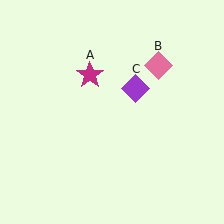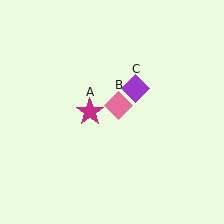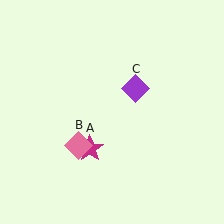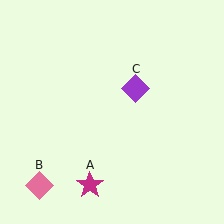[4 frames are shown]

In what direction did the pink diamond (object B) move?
The pink diamond (object B) moved down and to the left.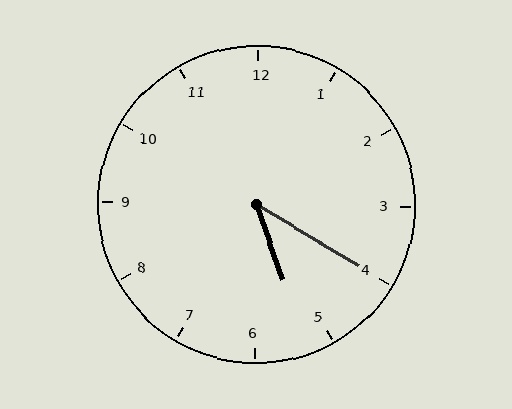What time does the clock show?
5:20.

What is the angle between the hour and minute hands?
Approximately 40 degrees.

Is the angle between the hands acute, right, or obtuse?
It is acute.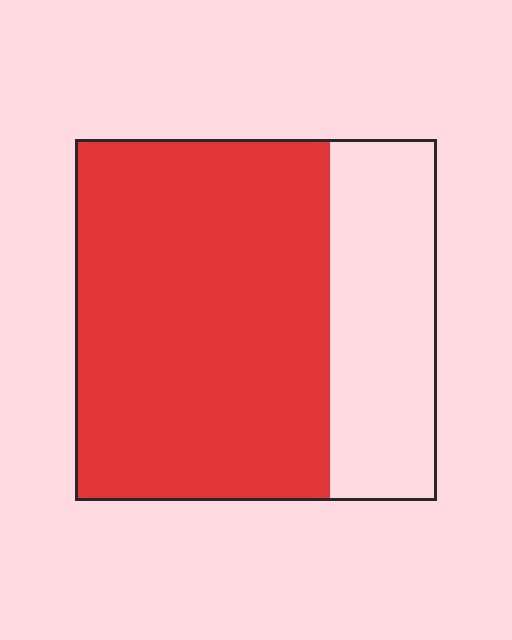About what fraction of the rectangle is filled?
About two thirds (2/3).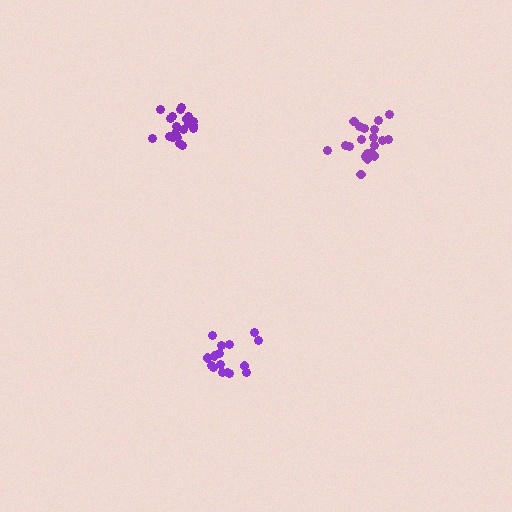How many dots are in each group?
Group 1: 16 dots, Group 2: 20 dots, Group 3: 20 dots (56 total).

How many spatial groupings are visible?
There are 3 spatial groupings.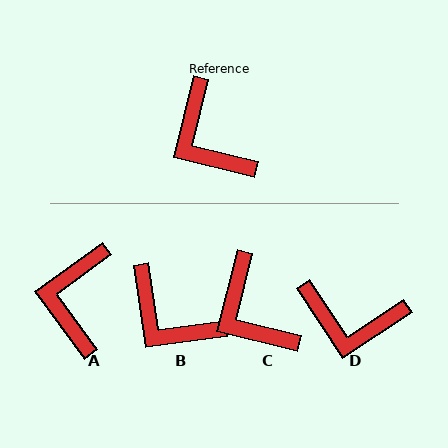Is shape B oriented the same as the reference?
No, it is off by about 22 degrees.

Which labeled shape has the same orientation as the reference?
C.